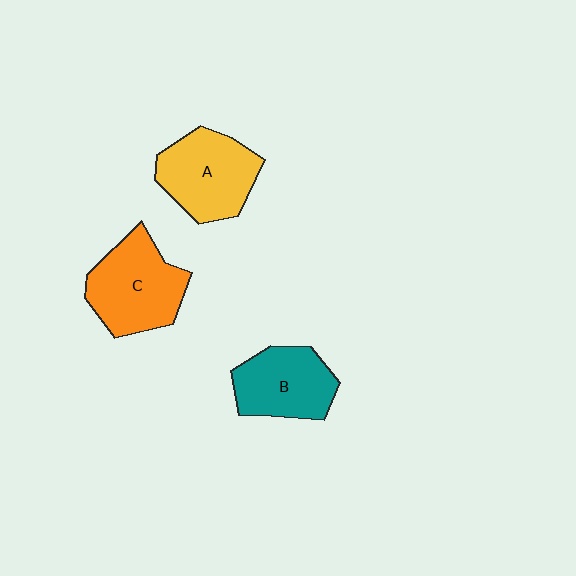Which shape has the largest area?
Shape C (orange).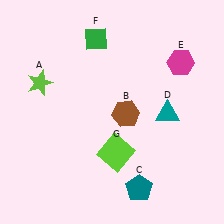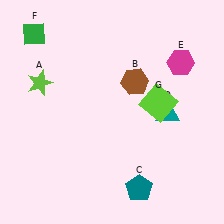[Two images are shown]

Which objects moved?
The objects that moved are: the brown hexagon (B), the green diamond (F), the lime square (G).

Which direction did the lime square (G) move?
The lime square (G) moved up.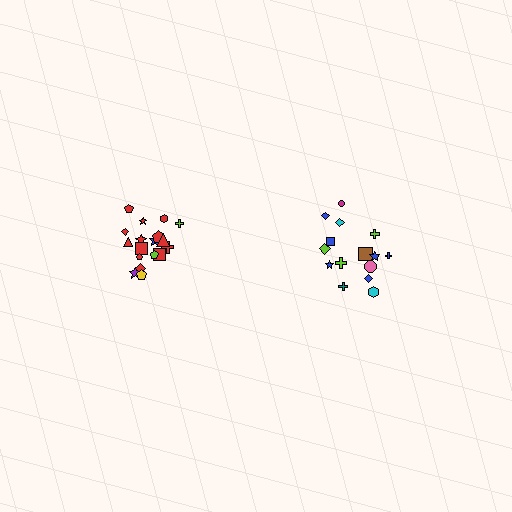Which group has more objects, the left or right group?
The left group.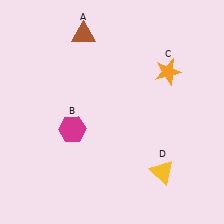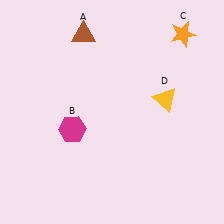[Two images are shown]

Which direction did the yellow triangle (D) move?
The yellow triangle (D) moved up.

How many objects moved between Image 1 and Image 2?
2 objects moved between the two images.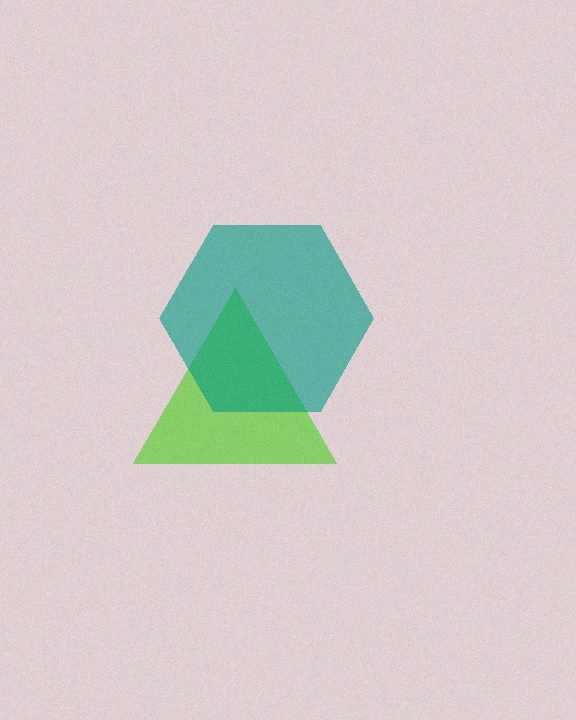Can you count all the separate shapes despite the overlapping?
Yes, there are 2 separate shapes.